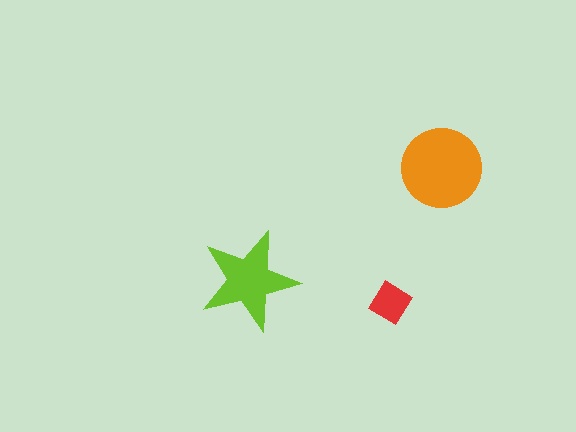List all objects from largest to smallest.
The orange circle, the lime star, the red diamond.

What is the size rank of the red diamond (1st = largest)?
3rd.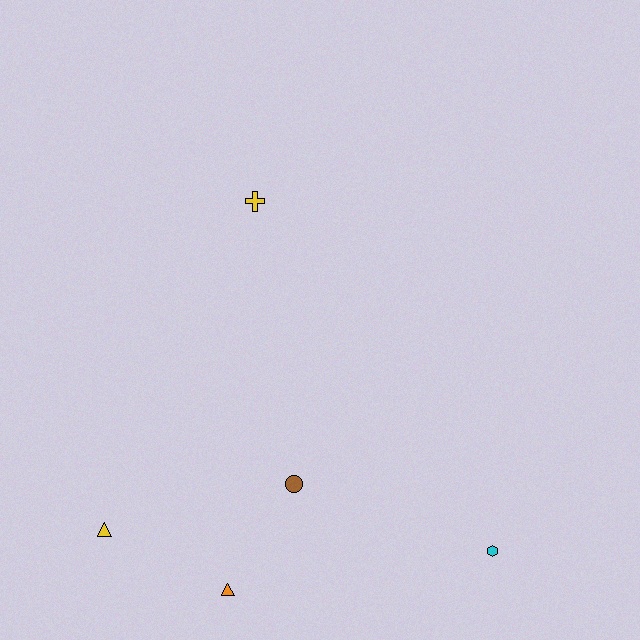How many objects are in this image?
There are 5 objects.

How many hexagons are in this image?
There is 1 hexagon.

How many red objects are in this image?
There are no red objects.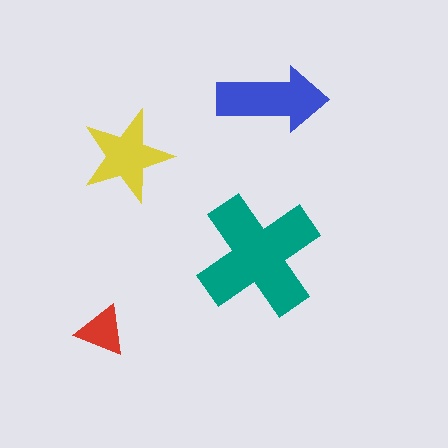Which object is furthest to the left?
The red triangle is leftmost.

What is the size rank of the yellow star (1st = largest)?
3rd.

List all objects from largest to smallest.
The teal cross, the blue arrow, the yellow star, the red triangle.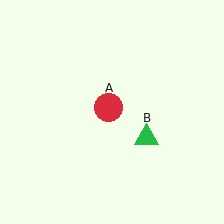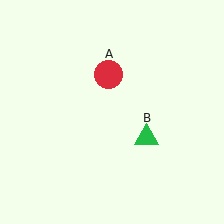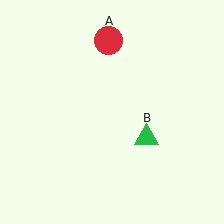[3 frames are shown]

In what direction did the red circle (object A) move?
The red circle (object A) moved up.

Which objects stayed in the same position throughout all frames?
Green triangle (object B) remained stationary.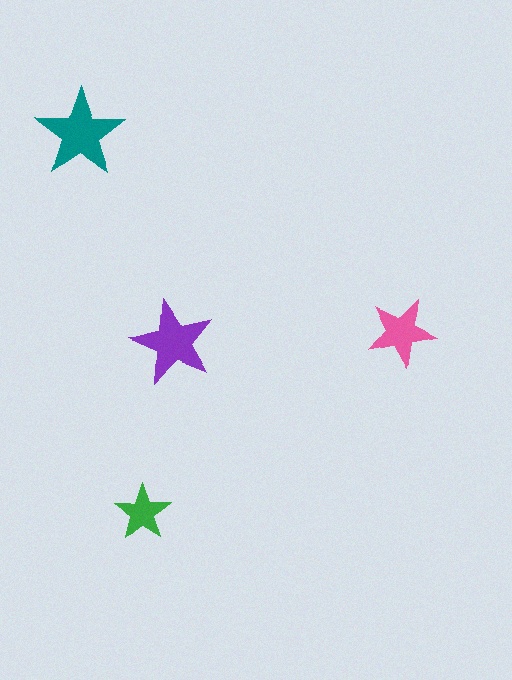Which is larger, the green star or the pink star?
The pink one.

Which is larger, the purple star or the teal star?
The teal one.